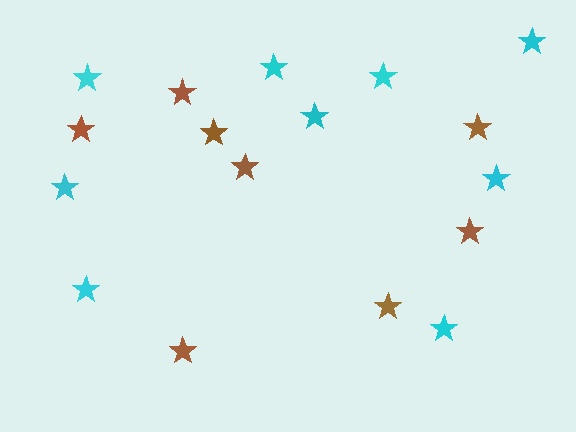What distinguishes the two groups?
There are 2 groups: one group of cyan stars (9) and one group of brown stars (8).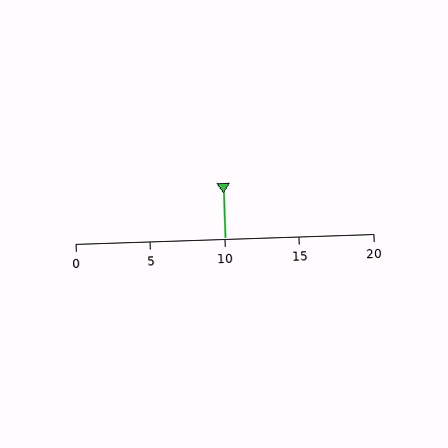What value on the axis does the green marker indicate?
The marker indicates approximately 10.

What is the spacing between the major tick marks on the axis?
The major ticks are spaced 5 apart.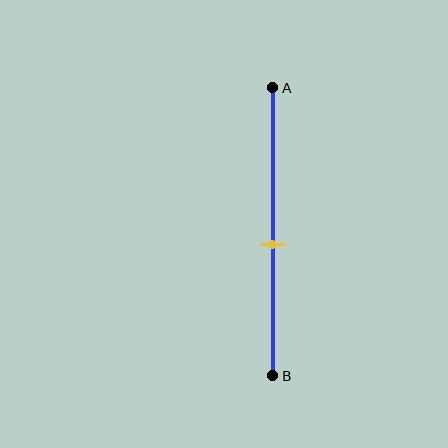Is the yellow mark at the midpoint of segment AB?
No, the mark is at about 55% from A, not at the 50% midpoint.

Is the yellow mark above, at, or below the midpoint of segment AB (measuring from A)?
The yellow mark is below the midpoint of segment AB.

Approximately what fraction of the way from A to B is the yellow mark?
The yellow mark is approximately 55% of the way from A to B.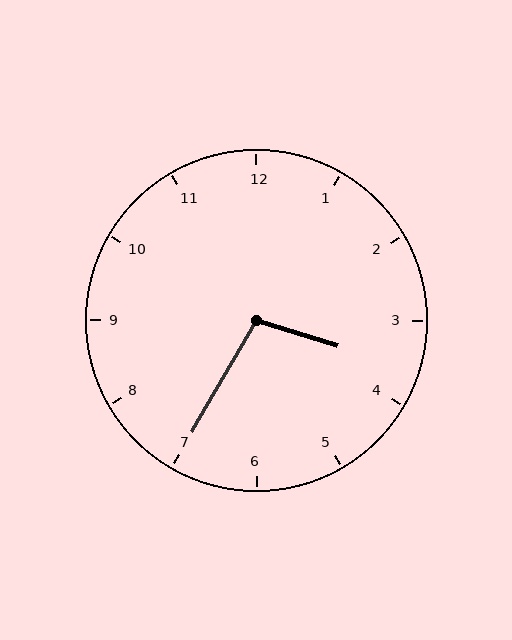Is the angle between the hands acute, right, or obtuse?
It is obtuse.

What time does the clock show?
3:35.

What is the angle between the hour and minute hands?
Approximately 102 degrees.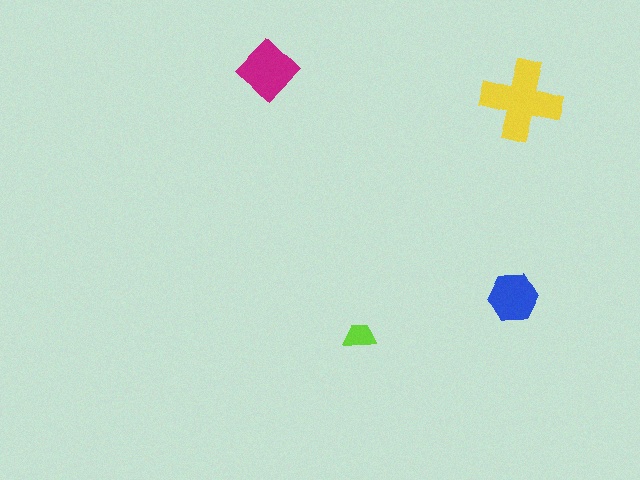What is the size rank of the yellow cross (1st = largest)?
1st.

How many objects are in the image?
There are 4 objects in the image.